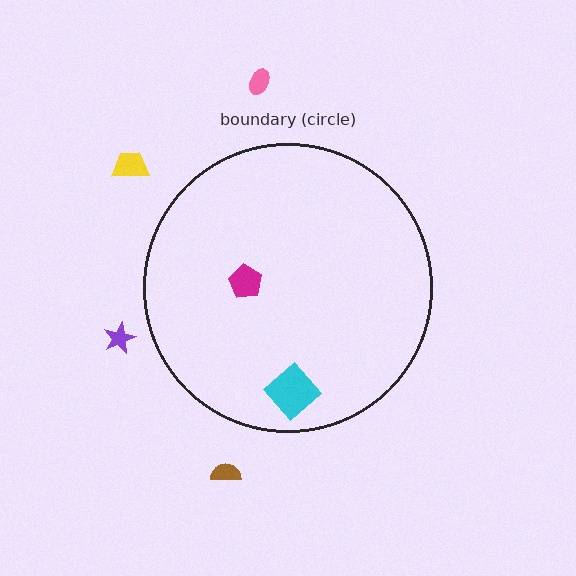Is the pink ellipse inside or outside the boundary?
Outside.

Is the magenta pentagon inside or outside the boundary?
Inside.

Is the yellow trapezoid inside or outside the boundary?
Outside.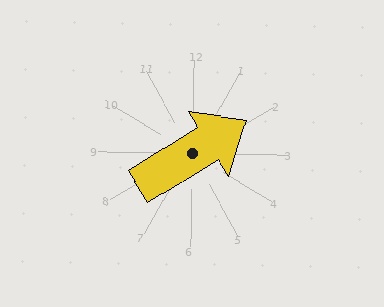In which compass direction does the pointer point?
Northeast.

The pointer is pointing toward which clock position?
Roughly 2 o'clock.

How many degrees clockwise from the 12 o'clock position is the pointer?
Approximately 57 degrees.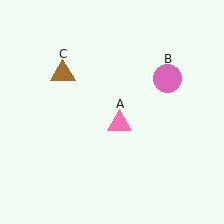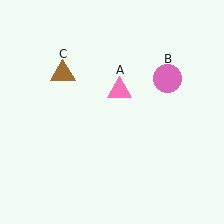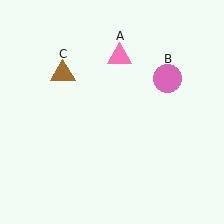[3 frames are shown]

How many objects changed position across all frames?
1 object changed position: pink triangle (object A).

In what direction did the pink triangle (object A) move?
The pink triangle (object A) moved up.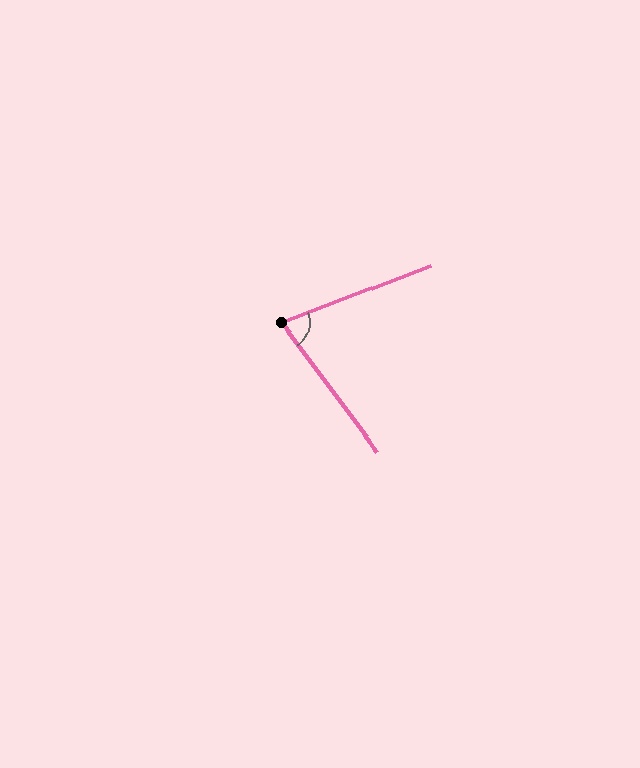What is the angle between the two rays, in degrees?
Approximately 75 degrees.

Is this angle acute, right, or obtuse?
It is acute.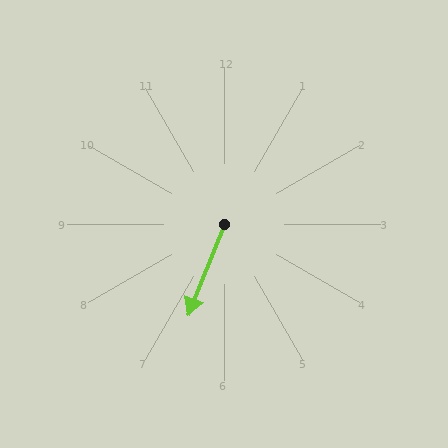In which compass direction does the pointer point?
South.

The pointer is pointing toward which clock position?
Roughly 7 o'clock.